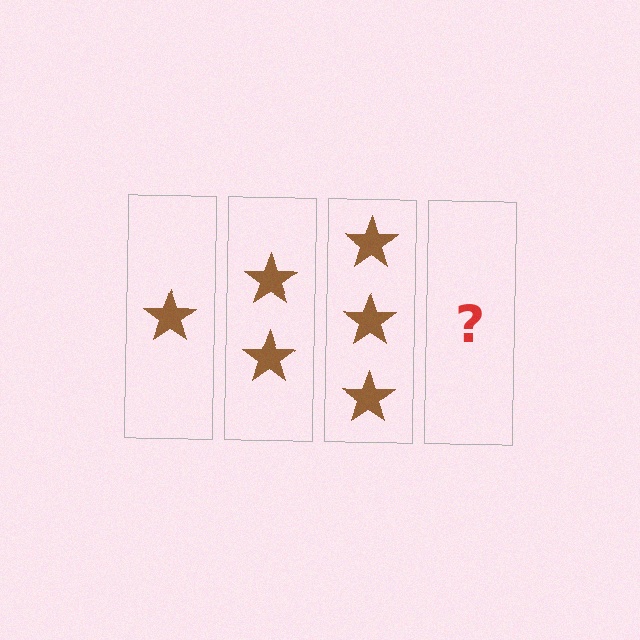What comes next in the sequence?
The next element should be 4 stars.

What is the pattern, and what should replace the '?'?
The pattern is that each step adds one more star. The '?' should be 4 stars.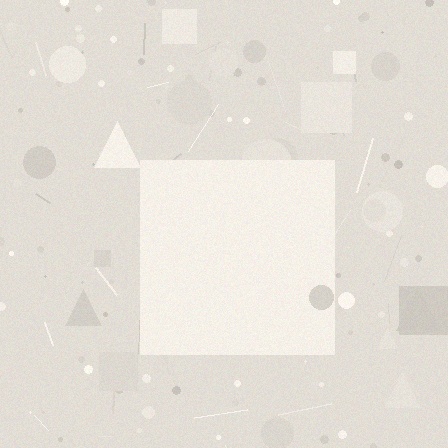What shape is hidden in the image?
A square is hidden in the image.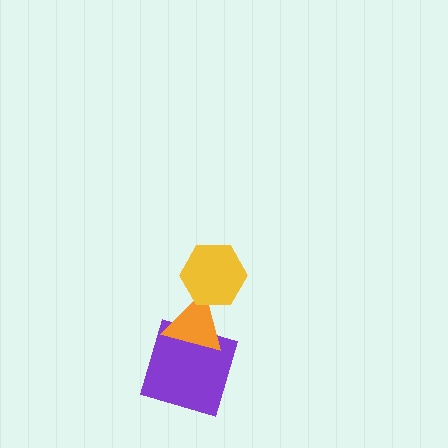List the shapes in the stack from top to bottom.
From top to bottom: the yellow hexagon, the orange triangle, the purple square.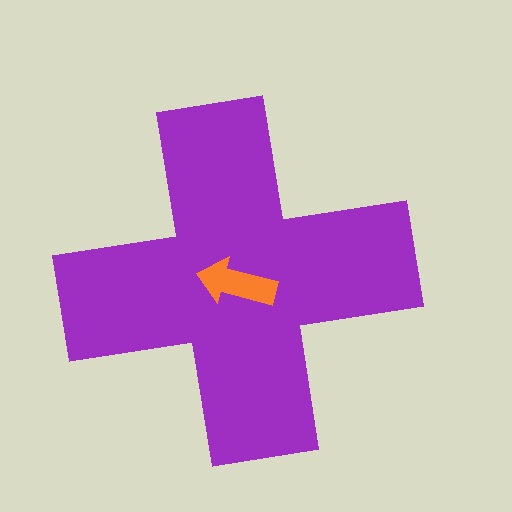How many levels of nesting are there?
2.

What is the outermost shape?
The purple cross.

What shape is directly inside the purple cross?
The orange arrow.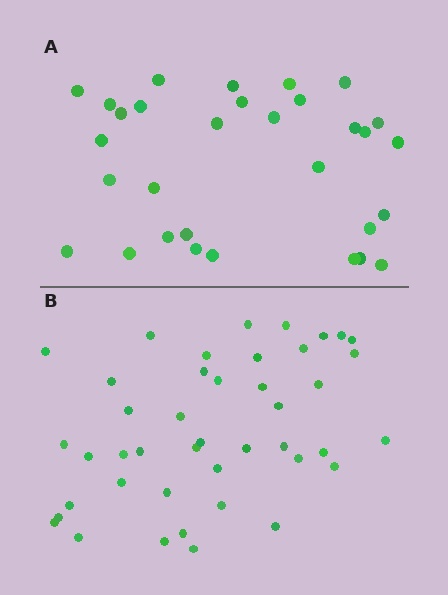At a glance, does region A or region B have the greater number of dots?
Region B (the bottom region) has more dots.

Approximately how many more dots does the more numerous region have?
Region B has roughly 12 or so more dots than region A.